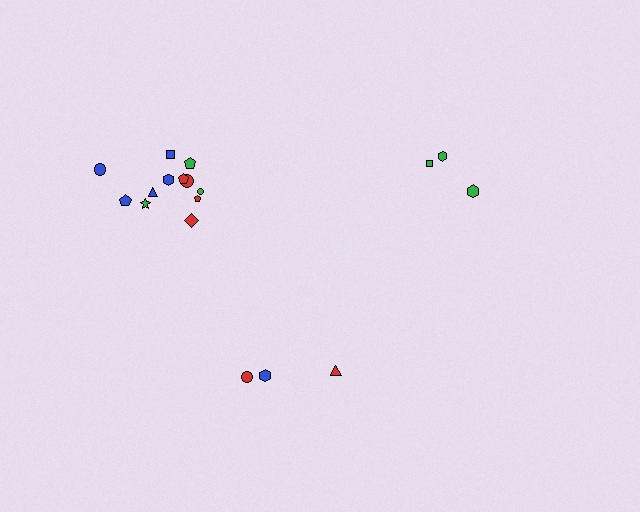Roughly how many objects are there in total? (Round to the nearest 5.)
Roughly 20 objects in total.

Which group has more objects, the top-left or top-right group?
The top-left group.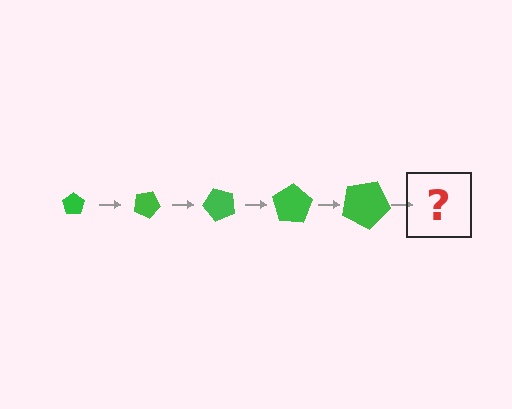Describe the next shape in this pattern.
It should be a pentagon, larger than the previous one and rotated 125 degrees from the start.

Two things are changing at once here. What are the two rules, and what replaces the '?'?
The two rules are that the pentagon grows larger each step and it rotates 25 degrees each step. The '?' should be a pentagon, larger than the previous one and rotated 125 degrees from the start.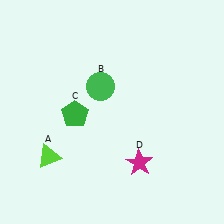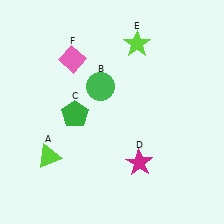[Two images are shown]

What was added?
A lime star (E), a pink diamond (F) were added in Image 2.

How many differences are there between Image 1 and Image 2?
There are 2 differences between the two images.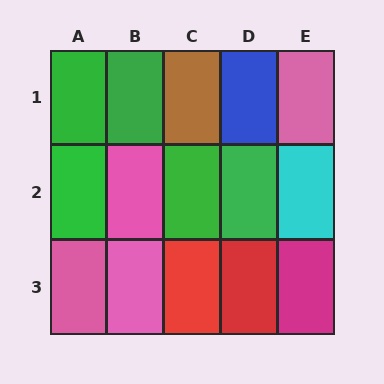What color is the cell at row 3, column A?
Pink.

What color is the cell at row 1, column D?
Blue.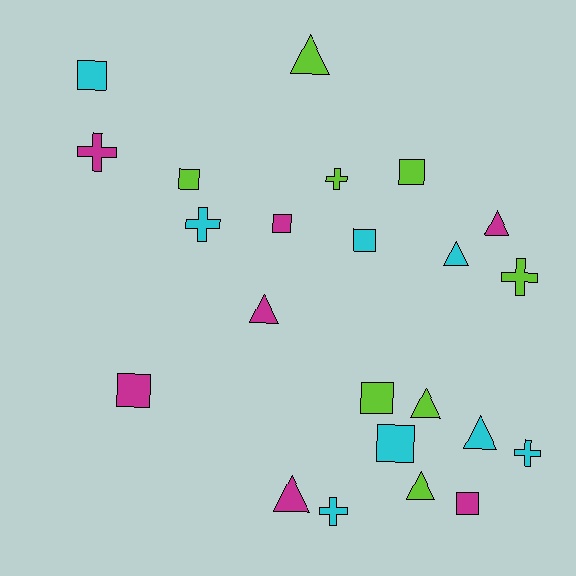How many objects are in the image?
There are 23 objects.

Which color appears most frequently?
Cyan, with 8 objects.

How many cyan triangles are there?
There are 2 cyan triangles.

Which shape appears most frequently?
Square, with 9 objects.